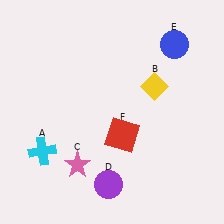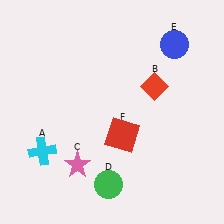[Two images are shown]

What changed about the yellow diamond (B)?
In Image 1, B is yellow. In Image 2, it changed to red.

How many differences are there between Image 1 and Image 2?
There are 2 differences between the two images.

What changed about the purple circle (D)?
In Image 1, D is purple. In Image 2, it changed to green.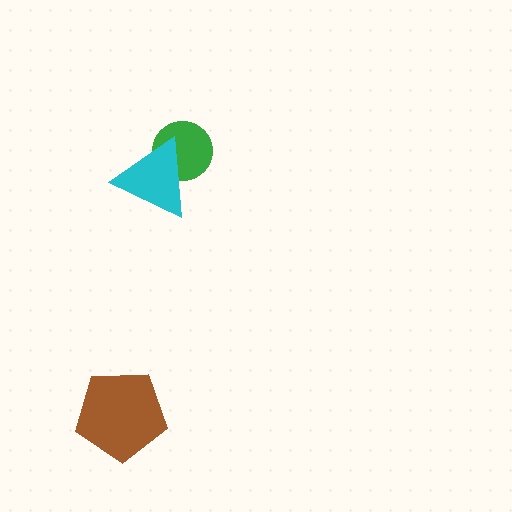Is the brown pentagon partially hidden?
No, no other shape covers it.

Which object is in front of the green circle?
The cyan triangle is in front of the green circle.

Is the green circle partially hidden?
Yes, it is partially covered by another shape.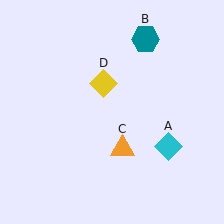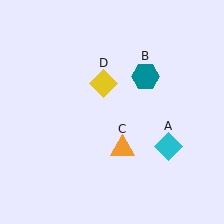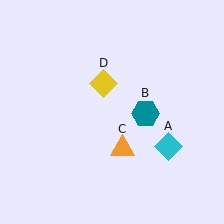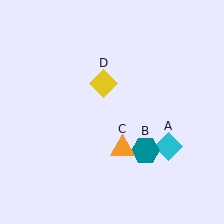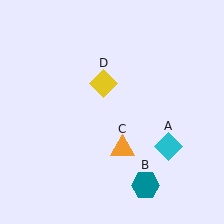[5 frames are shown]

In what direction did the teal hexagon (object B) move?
The teal hexagon (object B) moved down.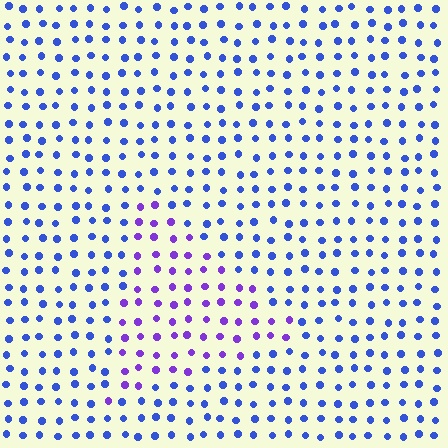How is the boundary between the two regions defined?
The boundary is defined purely by a slight shift in hue (about 40 degrees). Spacing, size, and orientation are identical on both sides.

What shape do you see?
I see a triangle.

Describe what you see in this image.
The image is filled with small blue elements in a uniform arrangement. A triangle-shaped region is visible where the elements are tinted to a slightly different hue, forming a subtle color boundary.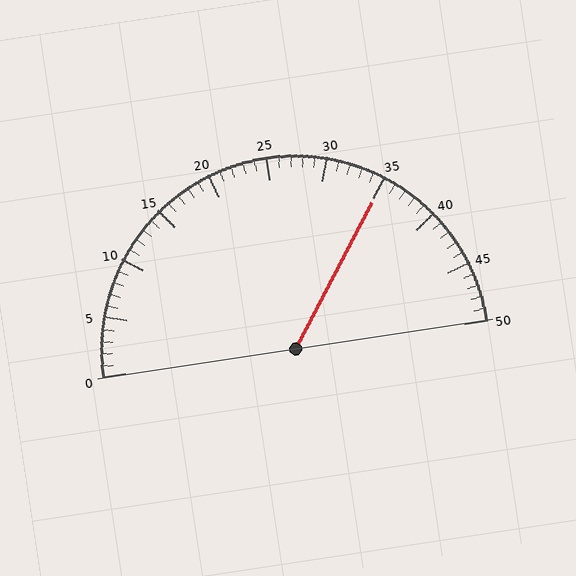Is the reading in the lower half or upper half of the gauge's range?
The reading is in the upper half of the range (0 to 50).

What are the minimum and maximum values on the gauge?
The gauge ranges from 0 to 50.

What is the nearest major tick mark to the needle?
The nearest major tick mark is 35.